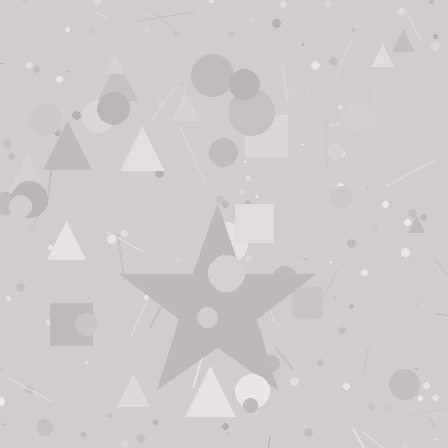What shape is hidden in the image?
A star is hidden in the image.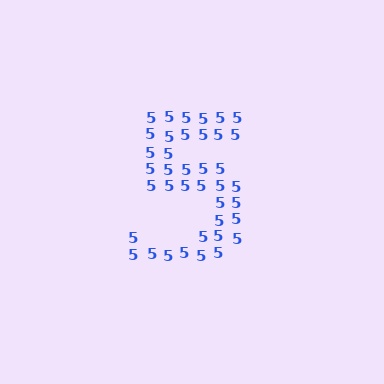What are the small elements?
The small elements are digit 5's.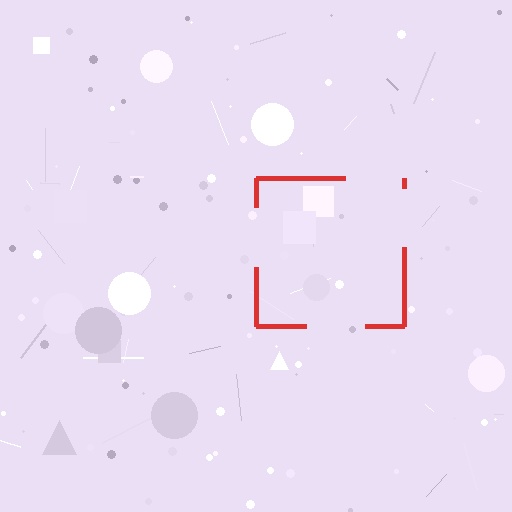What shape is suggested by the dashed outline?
The dashed outline suggests a square.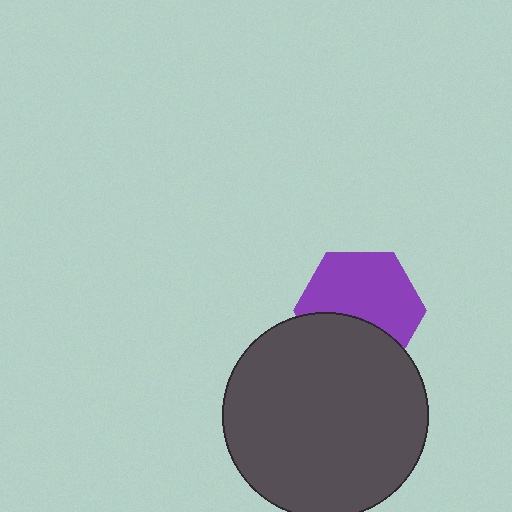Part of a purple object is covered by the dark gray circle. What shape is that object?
It is a hexagon.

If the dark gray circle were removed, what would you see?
You would see the complete purple hexagon.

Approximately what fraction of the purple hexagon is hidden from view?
Roughly 37% of the purple hexagon is hidden behind the dark gray circle.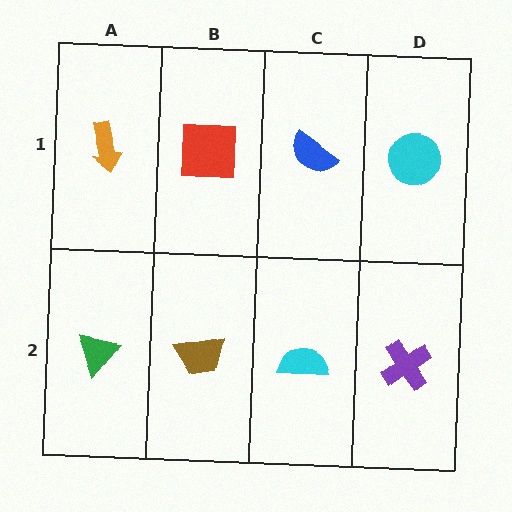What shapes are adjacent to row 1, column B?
A brown trapezoid (row 2, column B), an orange arrow (row 1, column A), a blue semicircle (row 1, column C).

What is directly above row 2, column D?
A cyan circle.